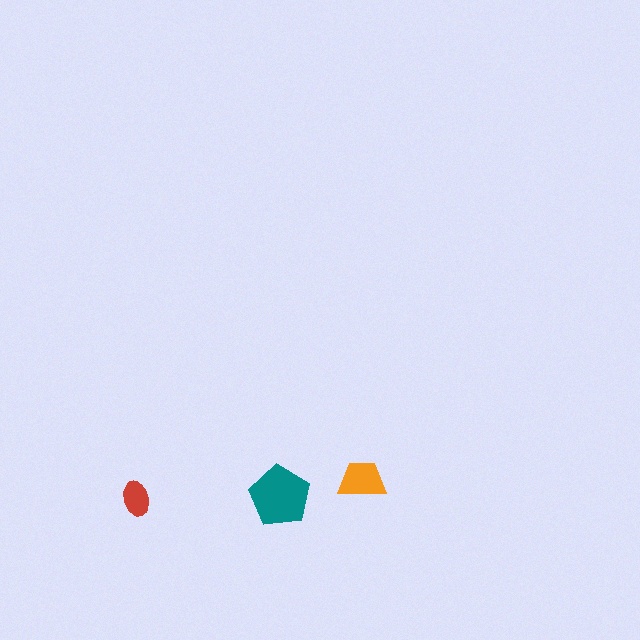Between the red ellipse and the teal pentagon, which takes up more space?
The teal pentagon.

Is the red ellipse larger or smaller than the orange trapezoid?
Smaller.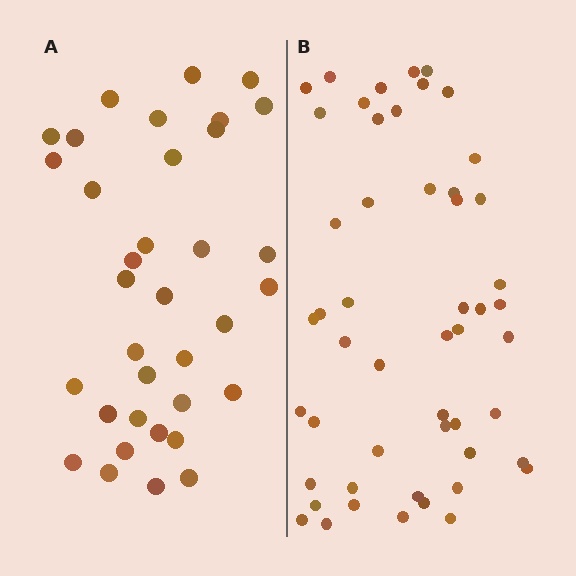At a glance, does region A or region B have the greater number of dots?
Region B (the right region) has more dots.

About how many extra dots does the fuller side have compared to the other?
Region B has approximately 15 more dots than region A.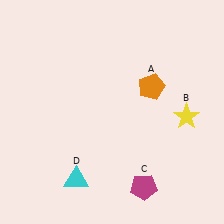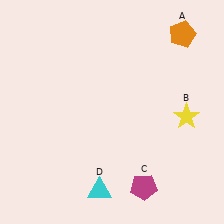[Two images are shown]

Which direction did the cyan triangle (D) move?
The cyan triangle (D) moved right.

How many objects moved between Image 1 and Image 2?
2 objects moved between the two images.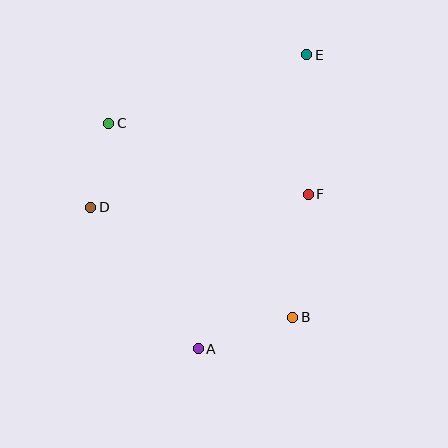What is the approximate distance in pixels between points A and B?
The distance between A and B is approximately 99 pixels.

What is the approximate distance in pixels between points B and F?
The distance between B and F is approximately 124 pixels.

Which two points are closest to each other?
Points C and D are closest to each other.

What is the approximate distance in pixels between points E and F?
The distance between E and F is approximately 140 pixels.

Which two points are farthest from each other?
Points A and E are farthest from each other.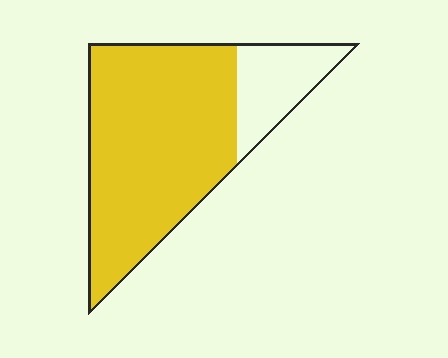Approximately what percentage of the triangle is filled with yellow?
Approximately 80%.